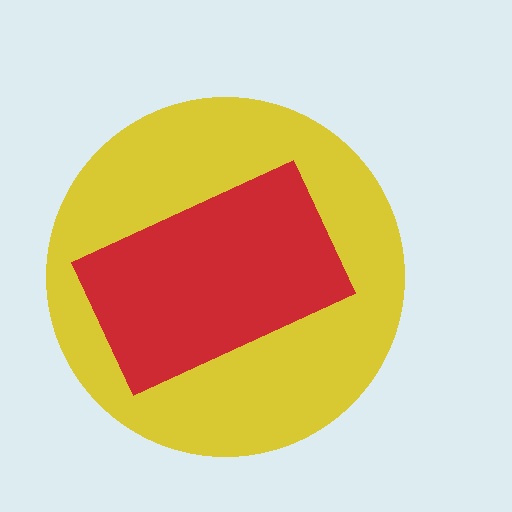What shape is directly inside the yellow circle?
The red rectangle.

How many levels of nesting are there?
2.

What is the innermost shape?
The red rectangle.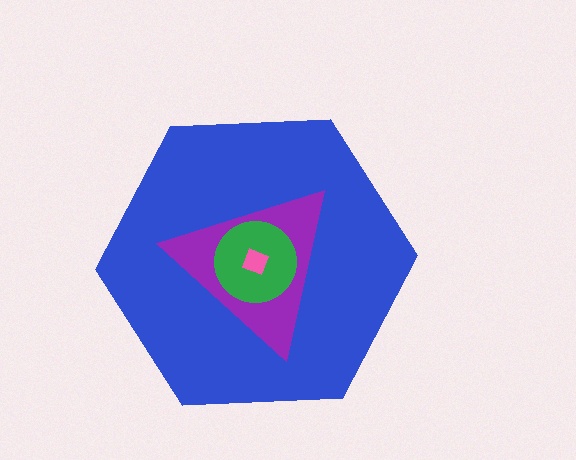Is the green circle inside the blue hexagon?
Yes.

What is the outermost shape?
The blue hexagon.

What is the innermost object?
The pink square.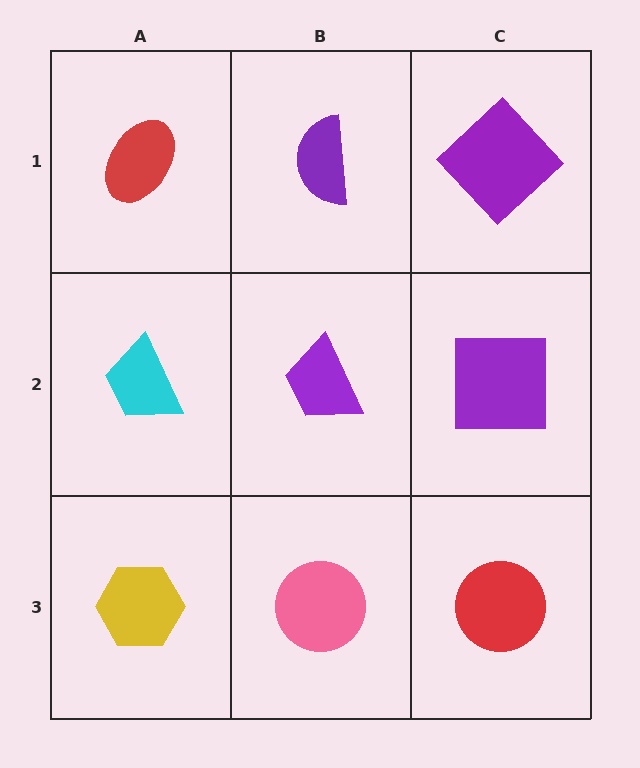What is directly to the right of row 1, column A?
A purple semicircle.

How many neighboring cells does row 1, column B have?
3.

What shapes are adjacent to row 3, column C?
A purple square (row 2, column C), a pink circle (row 3, column B).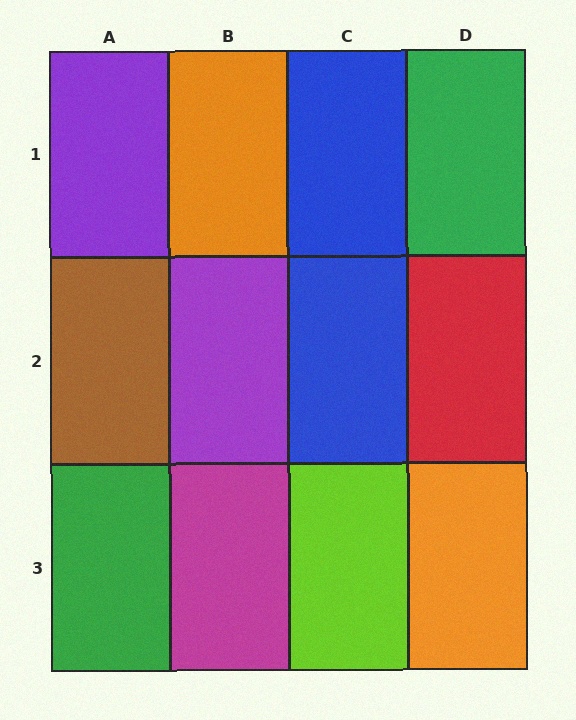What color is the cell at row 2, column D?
Red.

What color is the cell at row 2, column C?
Blue.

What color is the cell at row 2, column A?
Brown.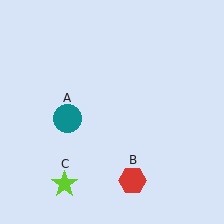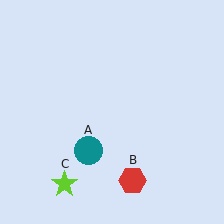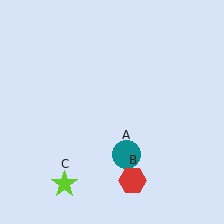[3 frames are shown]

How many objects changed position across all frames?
1 object changed position: teal circle (object A).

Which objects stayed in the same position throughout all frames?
Red hexagon (object B) and lime star (object C) remained stationary.